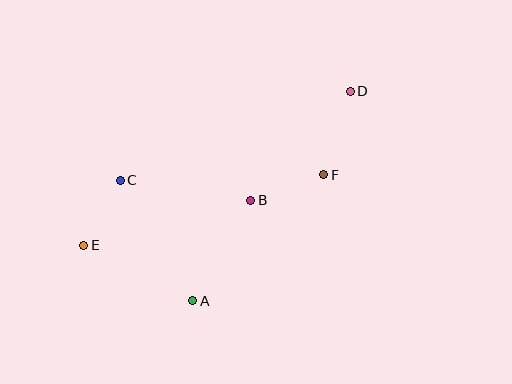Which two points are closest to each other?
Points C and E are closest to each other.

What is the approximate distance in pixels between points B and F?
The distance between B and F is approximately 77 pixels.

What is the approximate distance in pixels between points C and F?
The distance between C and F is approximately 203 pixels.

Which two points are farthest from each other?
Points D and E are farthest from each other.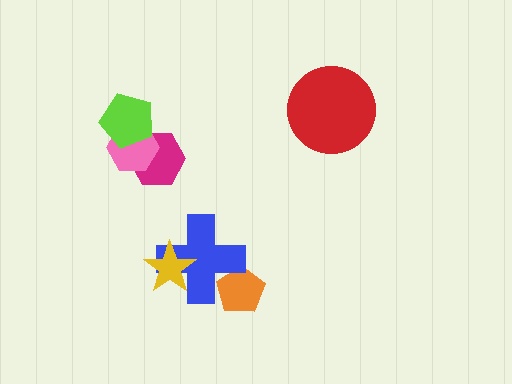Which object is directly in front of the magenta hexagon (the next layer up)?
The pink hexagon is directly in front of the magenta hexagon.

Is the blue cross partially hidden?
Yes, it is partially covered by another shape.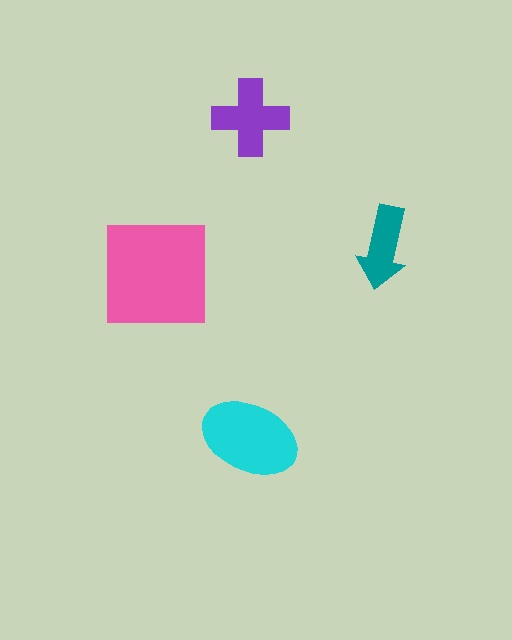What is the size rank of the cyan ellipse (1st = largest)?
2nd.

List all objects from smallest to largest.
The teal arrow, the purple cross, the cyan ellipse, the pink square.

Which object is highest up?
The purple cross is topmost.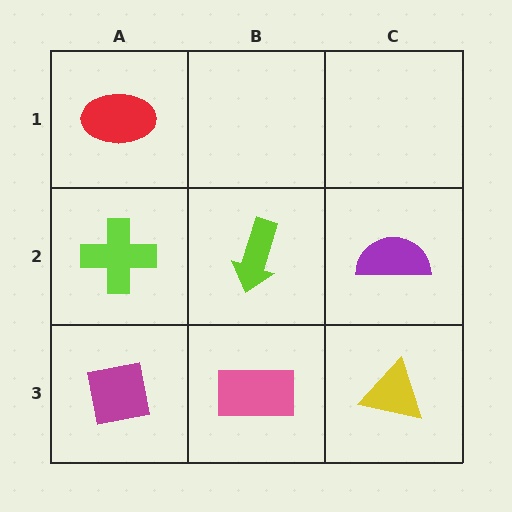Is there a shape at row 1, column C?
No, that cell is empty.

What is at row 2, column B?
A lime arrow.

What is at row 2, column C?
A purple semicircle.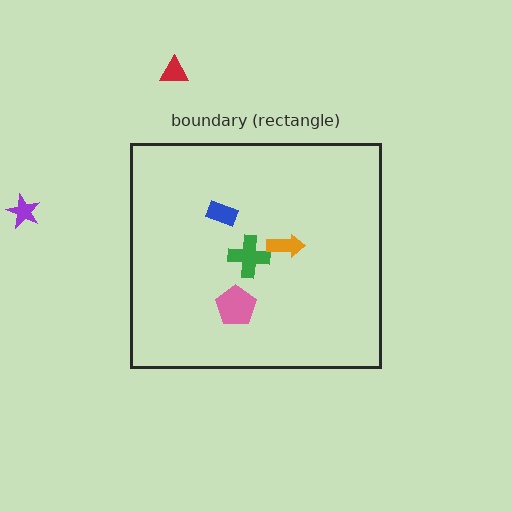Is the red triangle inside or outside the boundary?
Outside.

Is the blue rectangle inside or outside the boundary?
Inside.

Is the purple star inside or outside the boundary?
Outside.